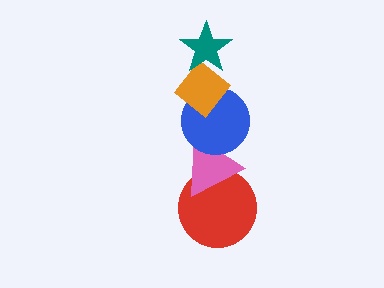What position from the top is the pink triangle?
The pink triangle is 4th from the top.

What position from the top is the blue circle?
The blue circle is 3rd from the top.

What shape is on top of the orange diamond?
The teal star is on top of the orange diamond.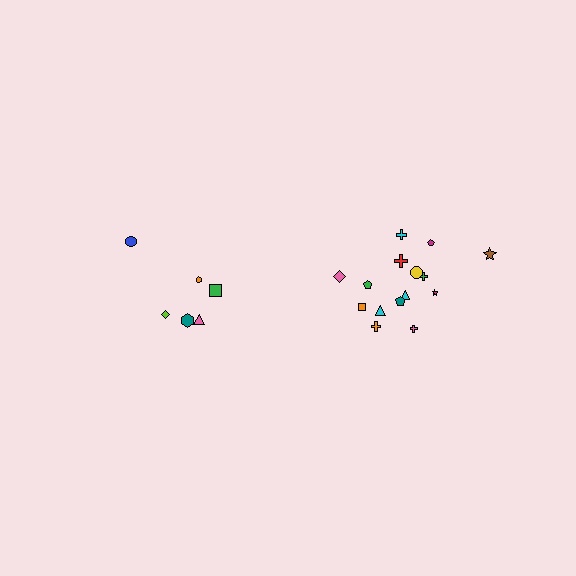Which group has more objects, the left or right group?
The right group.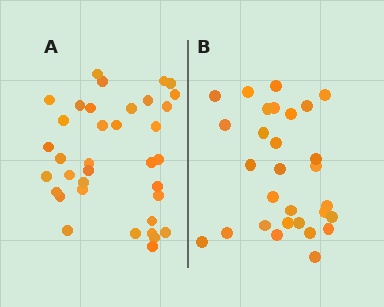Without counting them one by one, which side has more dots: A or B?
Region A (the left region) has more dots.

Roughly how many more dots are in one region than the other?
Region A has roughly 8 or so more dots than region B.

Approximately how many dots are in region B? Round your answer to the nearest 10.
About 30 dots. (The exact count is 29, which rounds to 30.)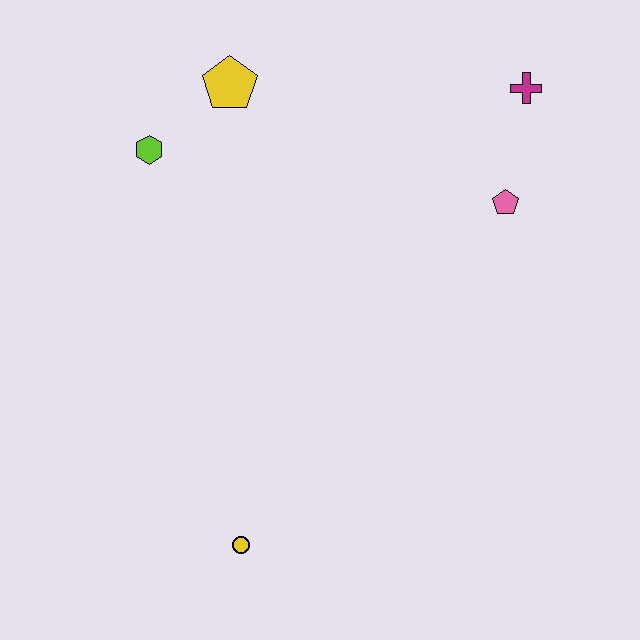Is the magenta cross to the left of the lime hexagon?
No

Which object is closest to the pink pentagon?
The magenta cross is closest to the pink pentagon.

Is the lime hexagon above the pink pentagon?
Yes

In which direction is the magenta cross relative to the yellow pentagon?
The magenta cross is to the right of the yellow pentagon.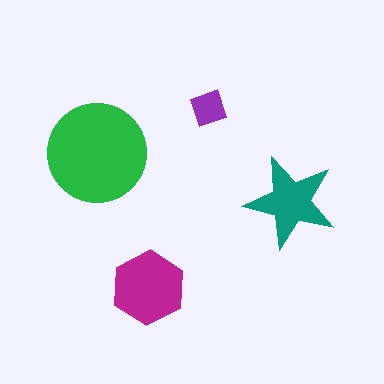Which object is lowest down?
The magenta hexagon is bottommost.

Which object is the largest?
The green circle.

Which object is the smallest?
The purple diamond.